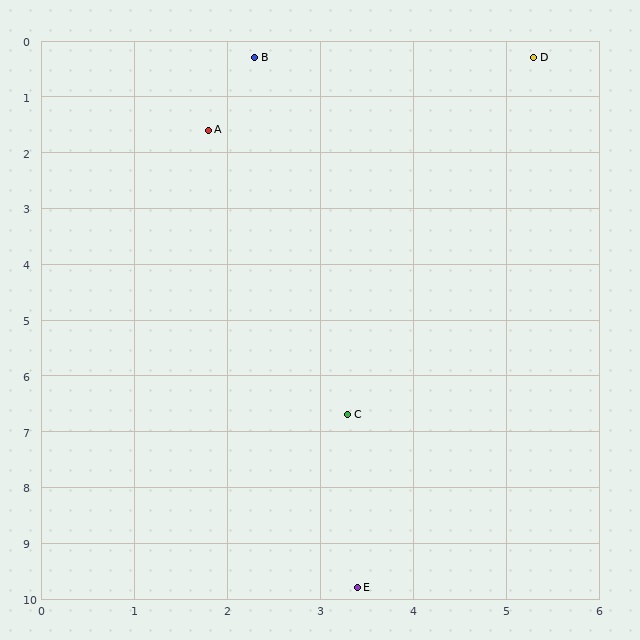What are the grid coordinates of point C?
Point C is at approximately (3.3, 6.7).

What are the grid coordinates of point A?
Point A is at approximately (1.8, 1.6).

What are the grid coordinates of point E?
Point E is at approximately (3.4, 9.8).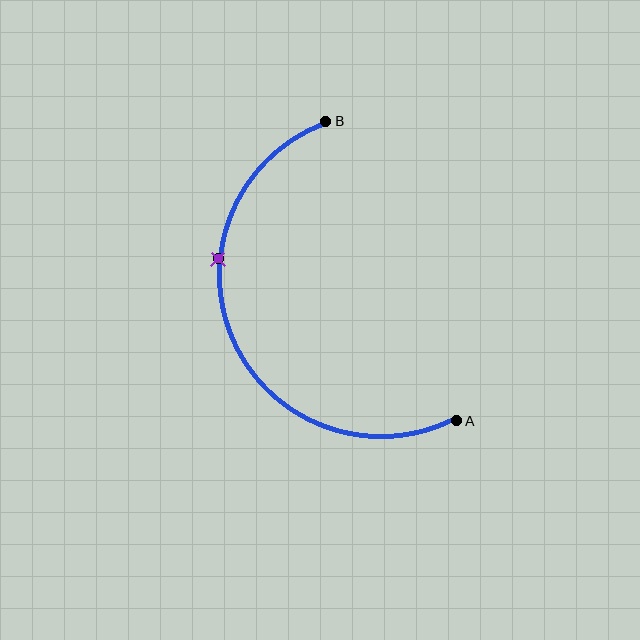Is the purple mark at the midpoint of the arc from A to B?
No. The purple mark lies on the arc but is closer to endpoint B. The arc midpoint would be at the point on the curve equidistant along the arc from both A and B.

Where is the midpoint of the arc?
The arc midpoint is the point on the curve farthest from the straight line joining A and B. It sits to the left of that line.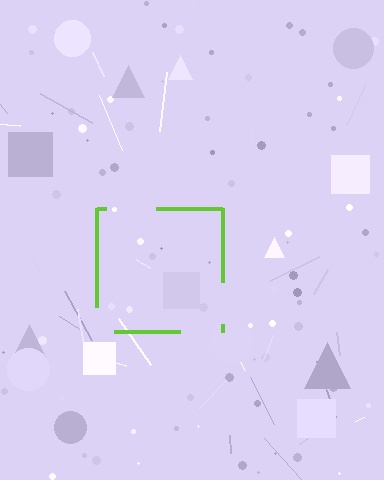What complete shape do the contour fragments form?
The contour fragments form a square.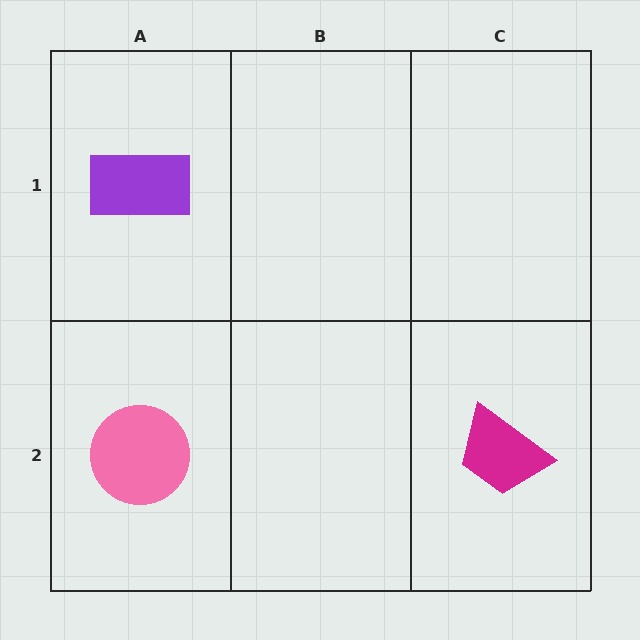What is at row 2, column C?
A magenta trapezoid.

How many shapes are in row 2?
2 shapes.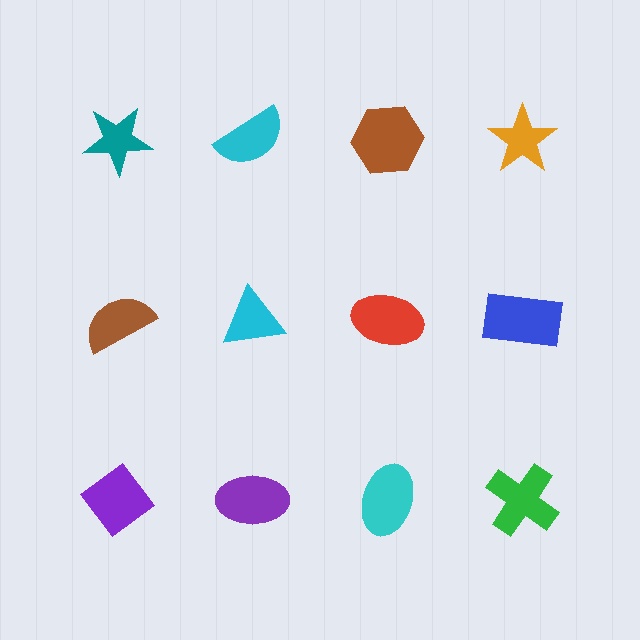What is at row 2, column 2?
A cyan triangle.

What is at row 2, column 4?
A blue rectangle.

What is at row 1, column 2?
A cyan semicircle.